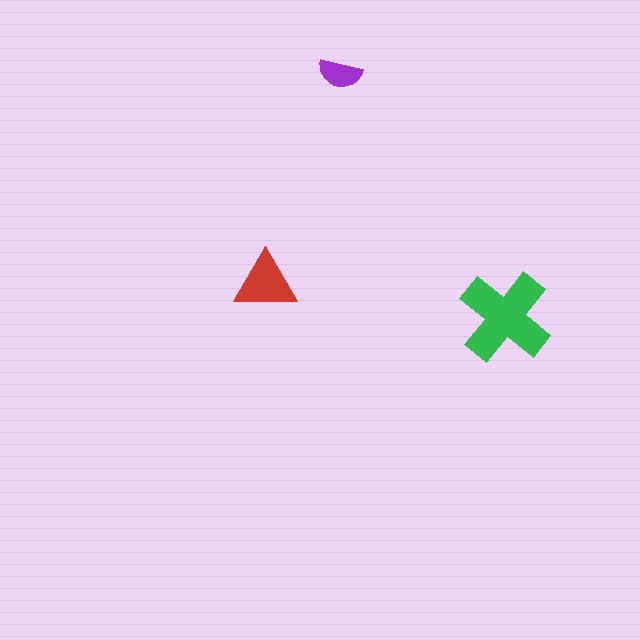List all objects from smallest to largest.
The purple semicircle, the red triangle, the green cross.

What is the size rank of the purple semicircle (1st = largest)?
3rd.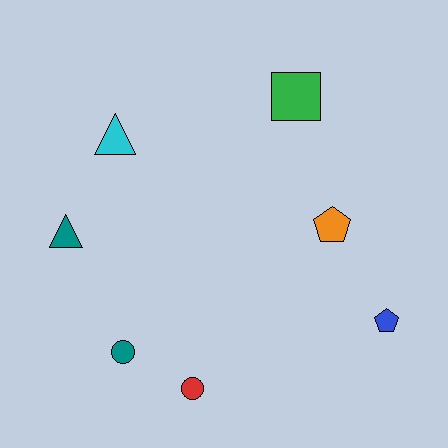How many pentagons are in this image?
There are 2 pentagons.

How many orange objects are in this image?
There is 1 orange object.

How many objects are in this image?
There are 7 objects.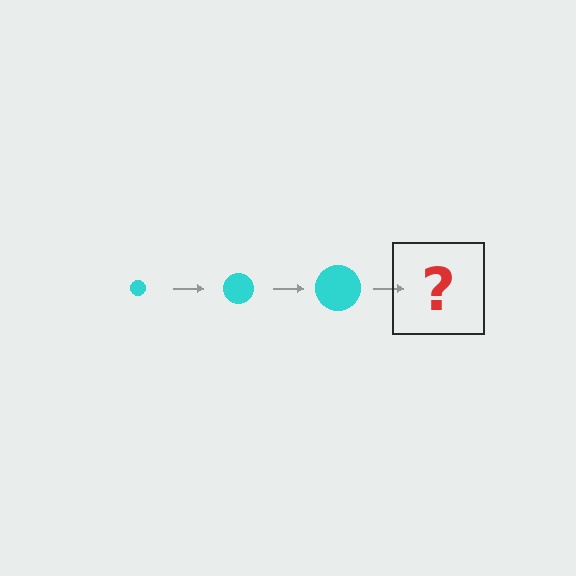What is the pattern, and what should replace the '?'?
The pattern is that the circle gets progressively larger each step. The '?' should be a cyan circle, larger than the previous one.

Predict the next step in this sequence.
The next step is a cyan circle, larger than the previous one.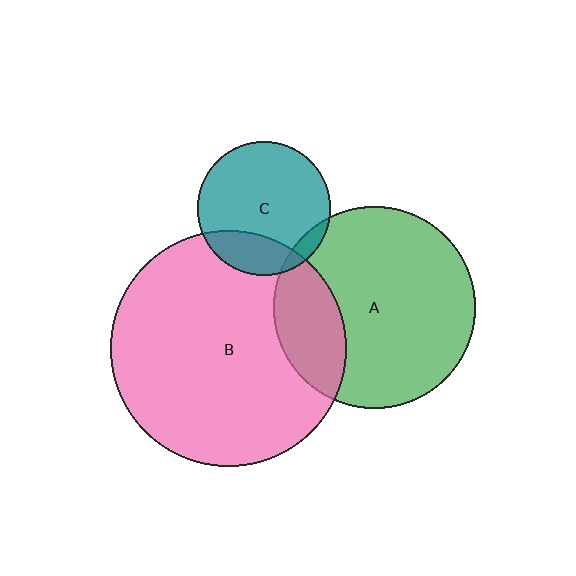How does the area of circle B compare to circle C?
Approximately 3.1 times.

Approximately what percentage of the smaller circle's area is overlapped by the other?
Approximately 20%.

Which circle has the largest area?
Circle B (pink).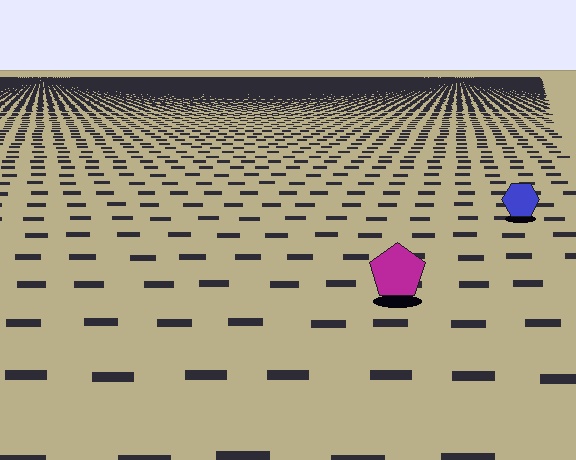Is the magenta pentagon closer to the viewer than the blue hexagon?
Yes. The magenta pentagon is closer — you can tell from the texture gradient: the ground texture is coarser near it.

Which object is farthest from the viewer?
The blue hexagon is farthest from the viewer. It appears smaller and the ground texture around it is denser.